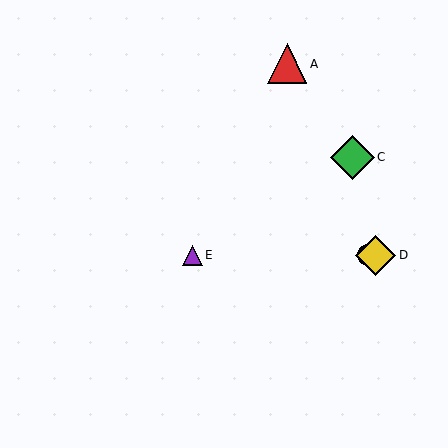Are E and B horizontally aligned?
Yes, both are at y≈255.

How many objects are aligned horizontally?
3 objects (B, D, E) are aligned horizontally.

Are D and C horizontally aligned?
No, D is at y≈255 and C is at y≈157.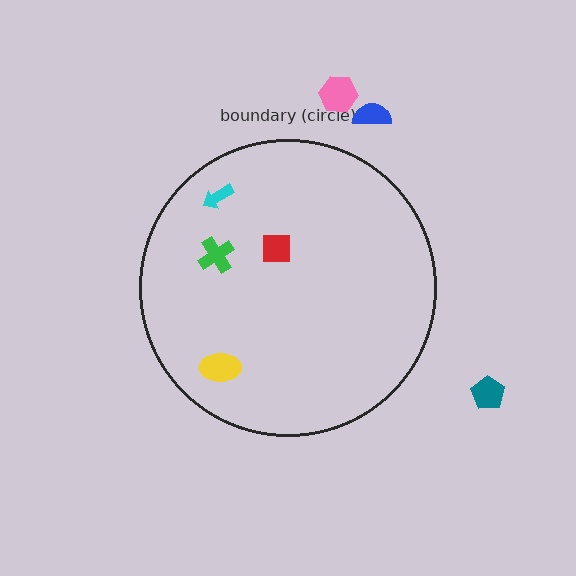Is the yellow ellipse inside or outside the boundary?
Inside.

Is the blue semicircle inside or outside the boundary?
Outside.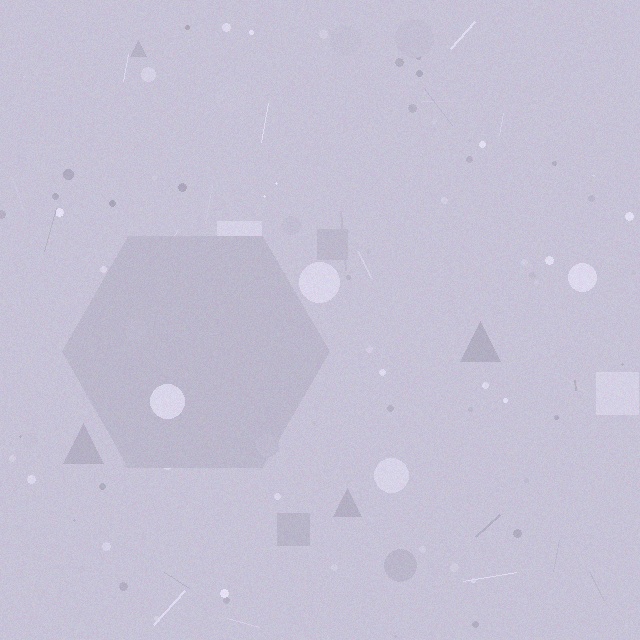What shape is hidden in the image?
A hexagon is hidden in the image.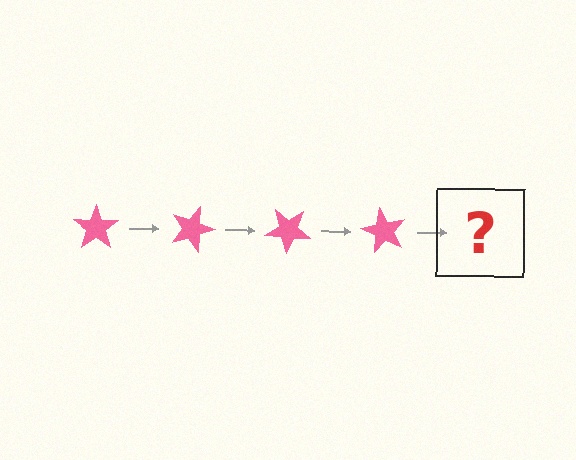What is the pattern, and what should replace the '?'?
The pattern is that the star rotates 20 degrees each step. The '?' should be a pink star rotated 80 degrees.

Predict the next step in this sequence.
The next step is a pink star rotated 80 degrees.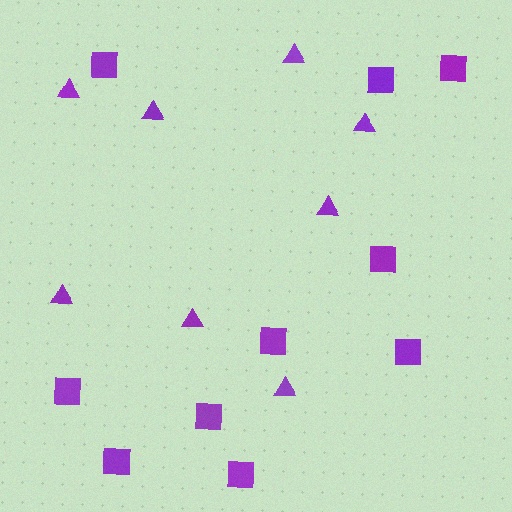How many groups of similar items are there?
There are 2 groups: one group of triangles (8) and one group of squares (10).